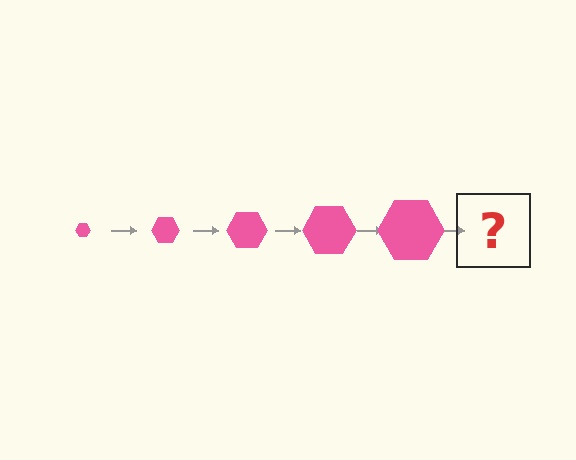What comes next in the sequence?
The next element should be a pink hexagon, larger than the previous one.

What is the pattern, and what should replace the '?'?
The pattern is that the hexagon gets progressively larger each step. The '?' should be a pink hexagon, larger than the previous one.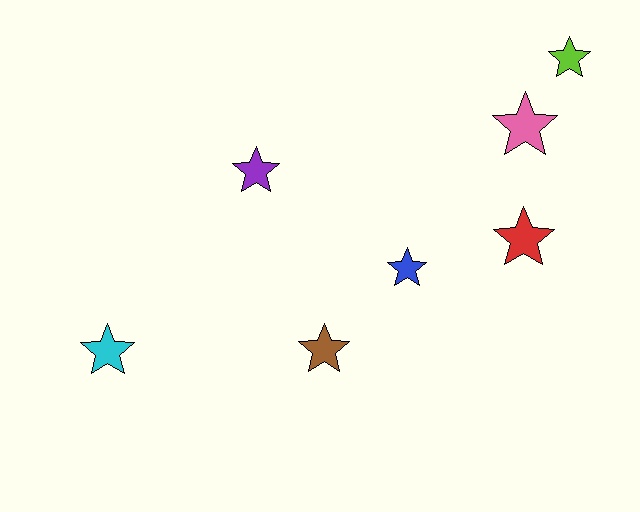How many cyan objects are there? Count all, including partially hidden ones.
There is 1 cyan object.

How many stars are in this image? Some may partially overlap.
There are 7 stars.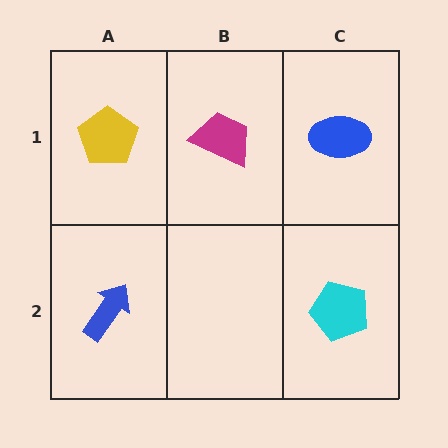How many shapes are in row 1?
3 shapes.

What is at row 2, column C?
A cyan pentagon.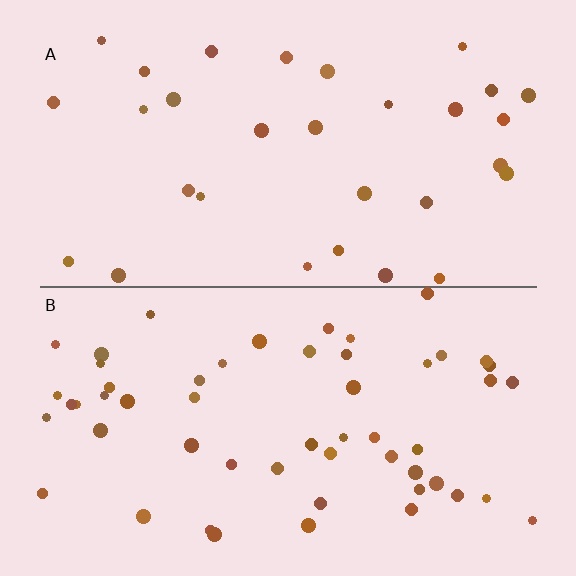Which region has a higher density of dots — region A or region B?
B (the bottom).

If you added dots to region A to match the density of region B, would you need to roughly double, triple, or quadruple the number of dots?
Approximately double.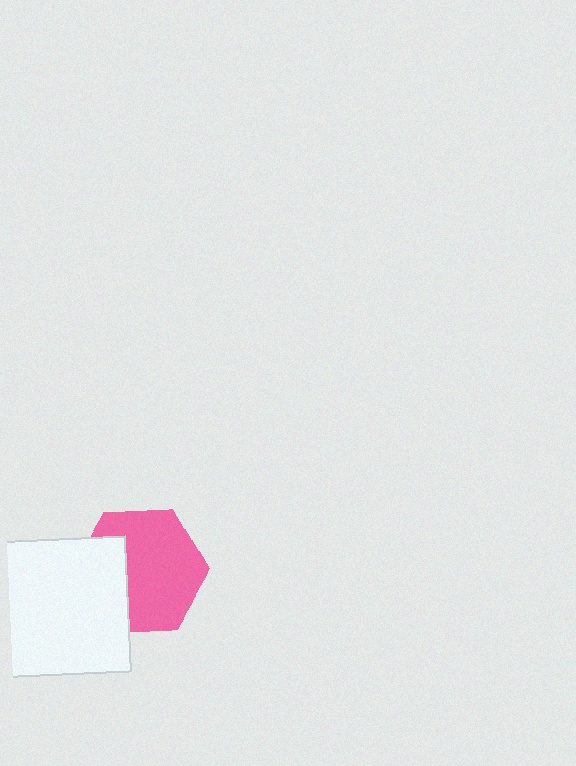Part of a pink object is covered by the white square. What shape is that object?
It is a hexagon.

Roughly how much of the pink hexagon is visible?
Most of it is visible (roughly 67%).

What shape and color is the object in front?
The object in front is a white square.